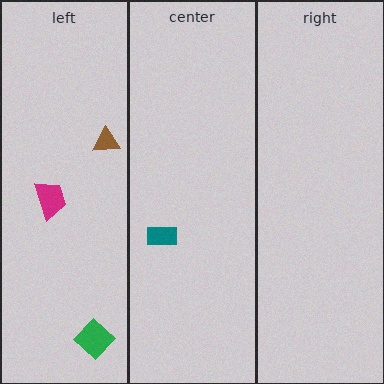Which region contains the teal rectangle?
The center region.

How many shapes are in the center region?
1.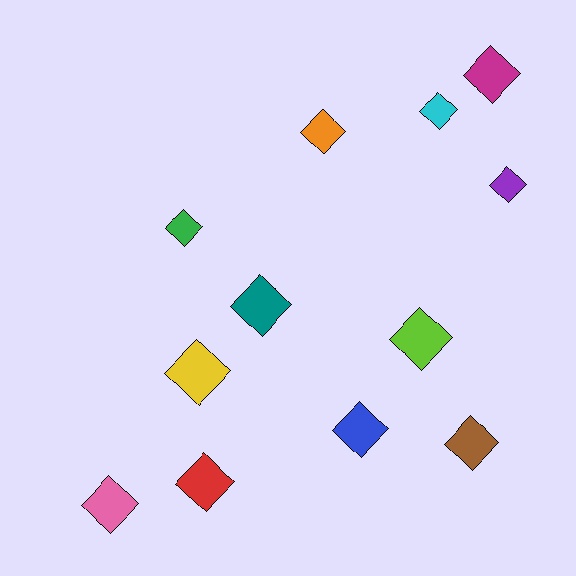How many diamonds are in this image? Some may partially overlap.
There are 12 diamonds.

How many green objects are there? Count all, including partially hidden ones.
There is 1 green object.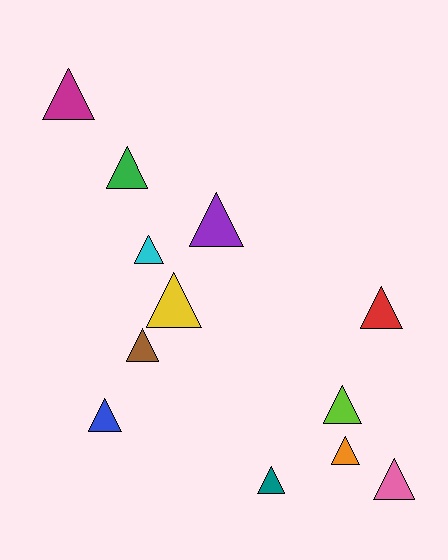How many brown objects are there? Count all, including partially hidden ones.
There is 1 brown object.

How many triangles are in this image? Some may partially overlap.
There are 12 triangles.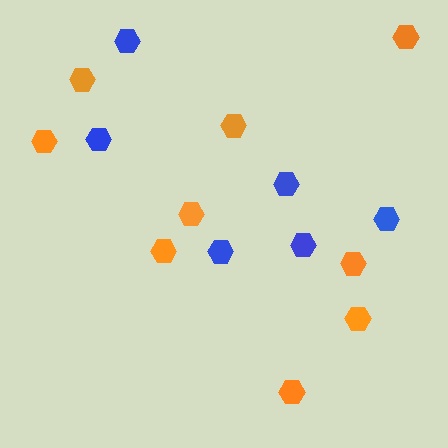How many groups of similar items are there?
There are 2 groups: one group of blue hexagons (6) and one group of orange hexagons (9).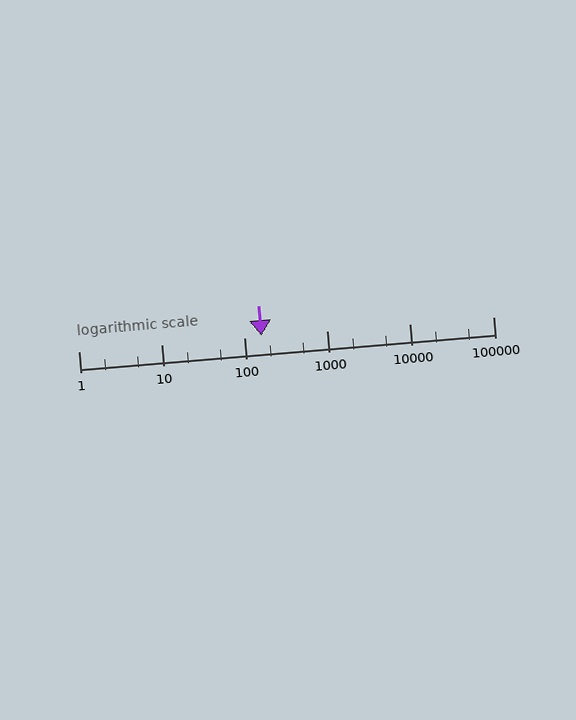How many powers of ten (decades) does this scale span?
The scale spans 5 decades, from 1 to 100000.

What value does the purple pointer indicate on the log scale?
The pointer indicates approximately 160.